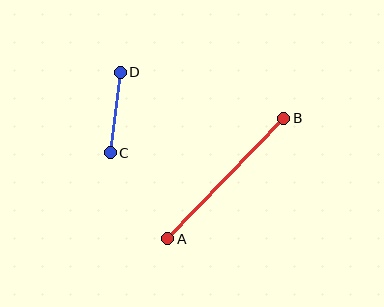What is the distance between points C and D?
The distance is approximately 81 pixels.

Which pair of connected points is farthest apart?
Points A and B are farthest apart.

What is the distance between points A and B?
The distance is approximately 167 pixels.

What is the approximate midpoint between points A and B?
The midpoint is at approximately (226, 179) pixels.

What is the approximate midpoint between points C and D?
The midpoint is at approximately (115, 112) pixels.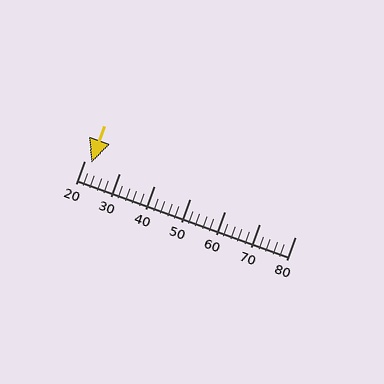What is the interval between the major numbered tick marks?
The major tick marks are spaced 10 units apart.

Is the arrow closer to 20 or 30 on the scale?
The arrow is closer to 20.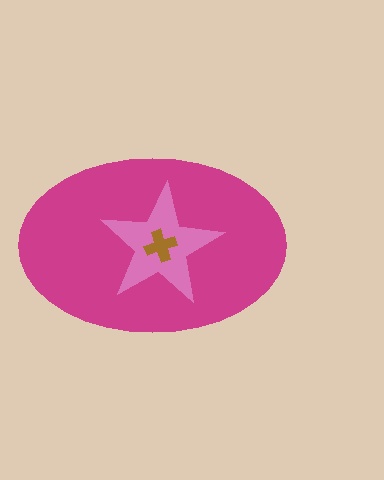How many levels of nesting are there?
3.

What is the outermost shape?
The magenta ellipse.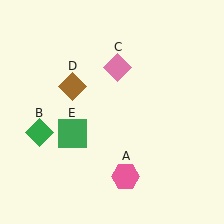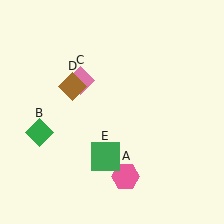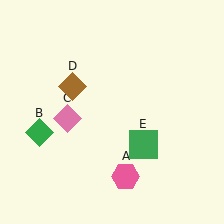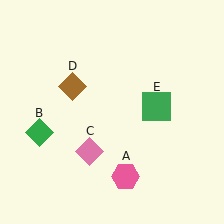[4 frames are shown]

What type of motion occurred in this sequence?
The pink diamond (object C), green square (object E) rotated counterclockwise around the center of the scene.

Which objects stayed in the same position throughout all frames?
Pink hexagon (object A) and green diamond (object B) and brown diamond (object D) remained stationary.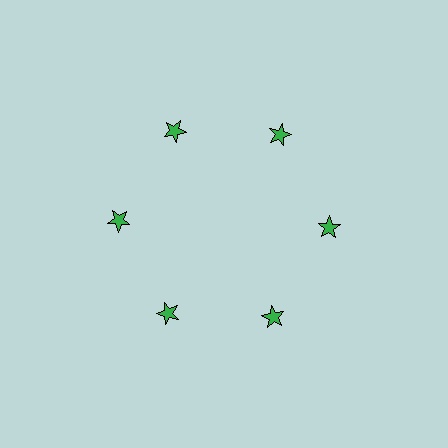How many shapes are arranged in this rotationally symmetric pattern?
There are 6 shapes, arranged in 6 groups of 1.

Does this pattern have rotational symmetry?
Yes, this pattern has 6-fold rotational symmetry. It looks the same after rotating 60 degrees around the center.